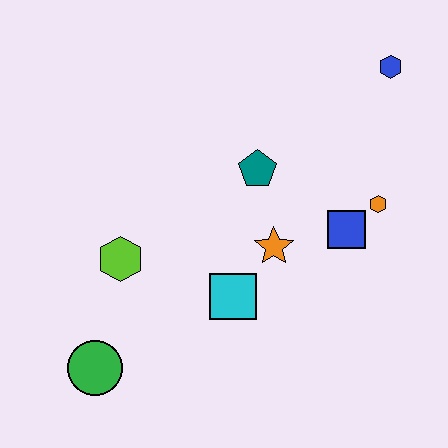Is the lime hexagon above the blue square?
No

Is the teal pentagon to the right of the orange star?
No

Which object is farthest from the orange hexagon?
The green circle is farthest from the orange hexagon.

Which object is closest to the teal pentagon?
The orange star is closest to the teal pentagon.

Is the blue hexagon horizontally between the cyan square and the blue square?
No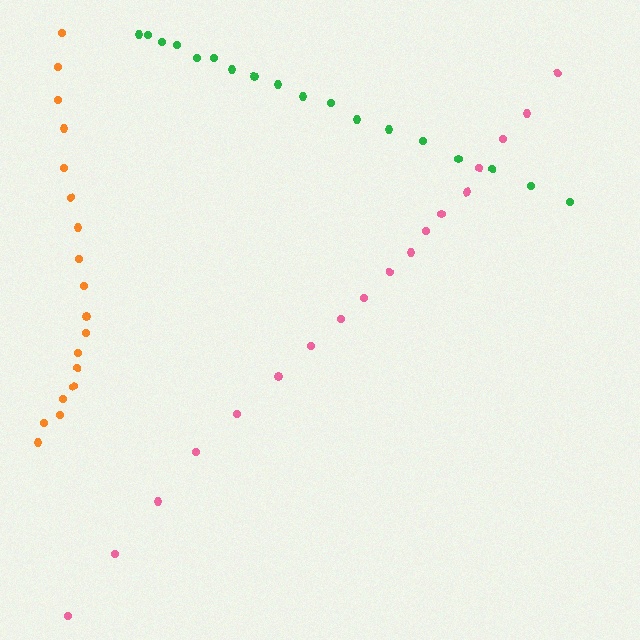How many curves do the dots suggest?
There are 3 distinct paths.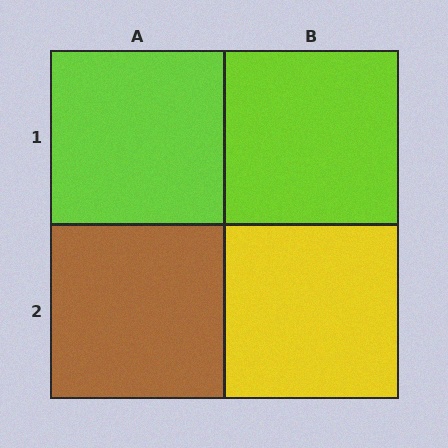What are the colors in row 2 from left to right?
Brown, yellow.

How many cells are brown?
1 cell is brown.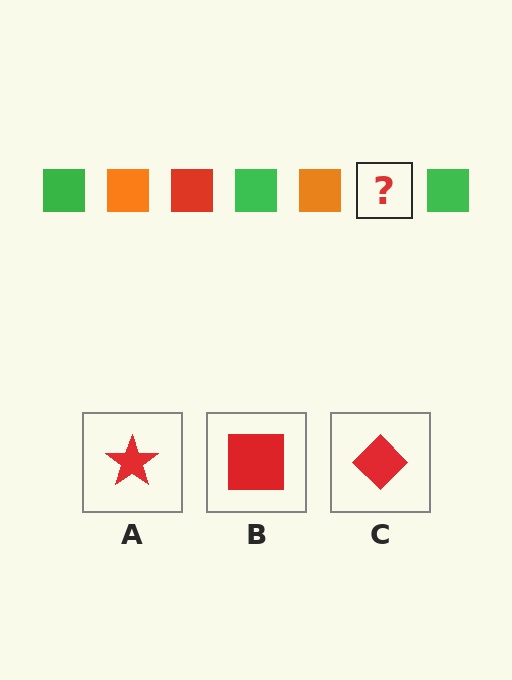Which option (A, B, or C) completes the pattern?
B.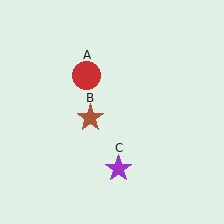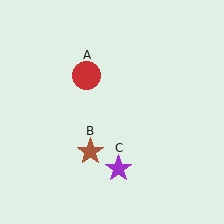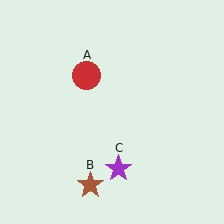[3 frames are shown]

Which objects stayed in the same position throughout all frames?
Red circle (object A) and purple star (object C) remained stationary.